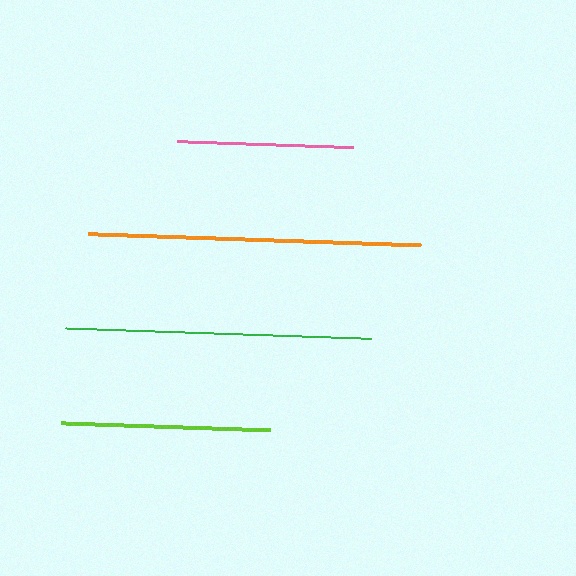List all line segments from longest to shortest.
From longest to shortest: orange, green, lime, pink.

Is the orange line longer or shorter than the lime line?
The orange line is longer than the lime line.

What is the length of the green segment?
The green segment is approximately 306 pixels long.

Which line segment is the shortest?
The pink line is the shortest at approximately 175 pixels.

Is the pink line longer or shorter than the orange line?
The orange line is longer than the pink line.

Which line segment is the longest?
The orange line is the longest at approximately 333 pixels.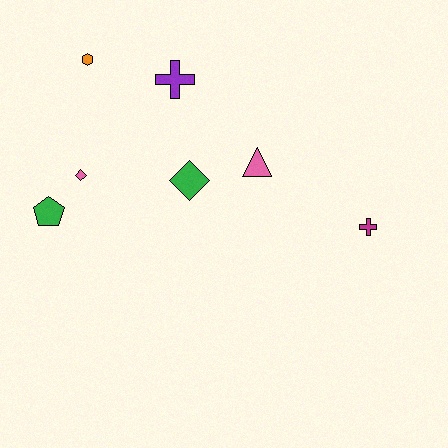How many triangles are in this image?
There is 1 triangle.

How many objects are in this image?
There are 7 objects.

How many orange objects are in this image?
There is 1 orange object.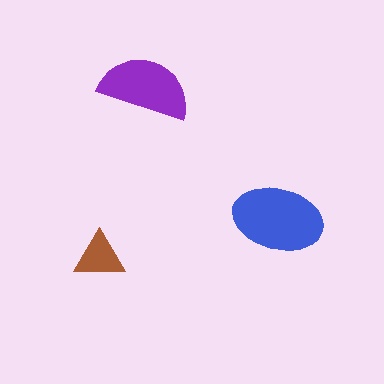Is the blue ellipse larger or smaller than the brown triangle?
Larger.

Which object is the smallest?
The brown triangle.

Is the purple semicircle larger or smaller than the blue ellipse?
Smaller.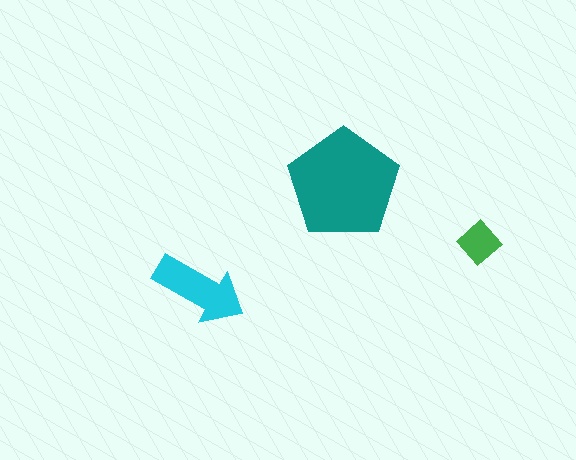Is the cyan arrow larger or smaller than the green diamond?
Larger.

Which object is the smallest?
The green diamond.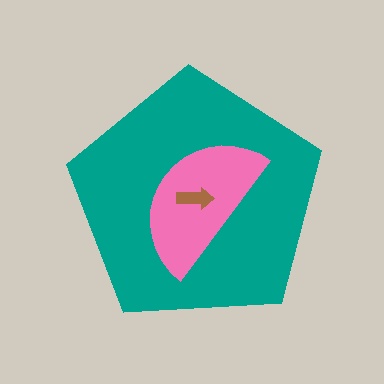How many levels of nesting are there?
3.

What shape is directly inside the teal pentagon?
The pink semicircle.